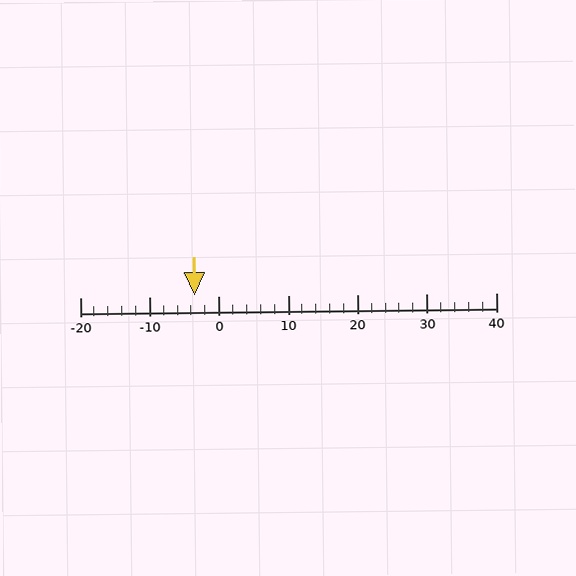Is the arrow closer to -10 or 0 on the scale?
The arrow is closer to 0.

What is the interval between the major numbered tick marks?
The major tick marks are spaced 10 units apart.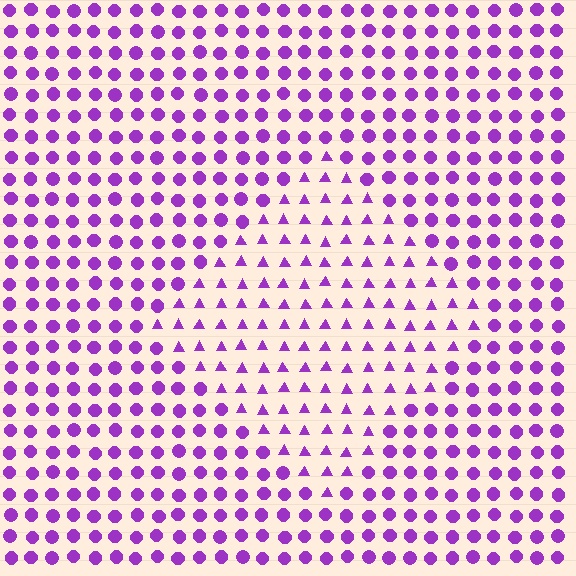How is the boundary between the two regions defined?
The boundary is defined by a change in element shape: triangles inside vs. circles outside. All elements share the same color and spacing.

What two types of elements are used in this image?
The image uses triangles inside the diamond region and circles outside it.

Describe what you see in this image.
The image is filled with small purple elements arranged in a uniform grid. A diamond-shaped region contains triangles, while the surrounding area contains circles. The boundary is defined purely by the change in element shape.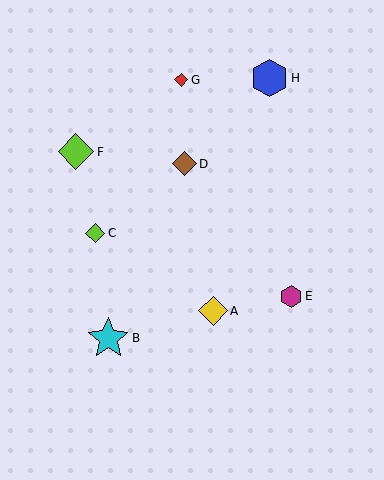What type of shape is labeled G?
Shape G is a red diamond.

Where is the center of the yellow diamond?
The center of the yellow diamond is at (213, 311).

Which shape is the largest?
The cyan star (labeled B) is the largest.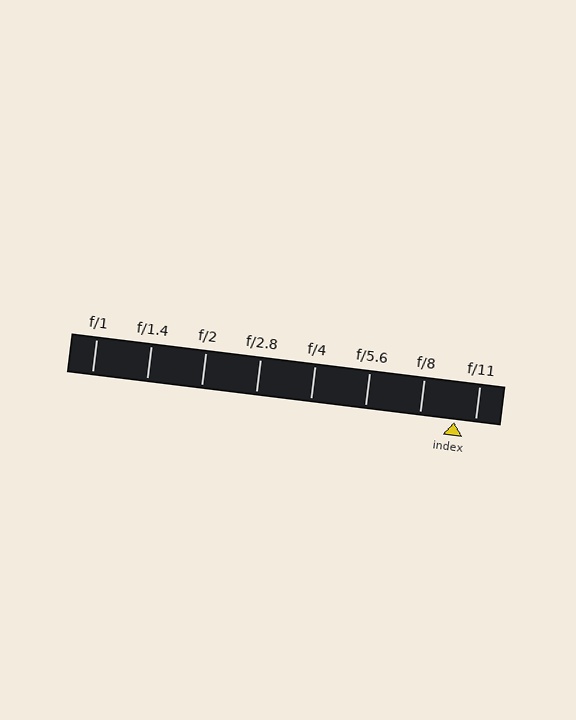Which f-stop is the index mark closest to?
The index mark is closest to f/11.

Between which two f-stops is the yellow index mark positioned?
The index mark is between f/8 and f/11.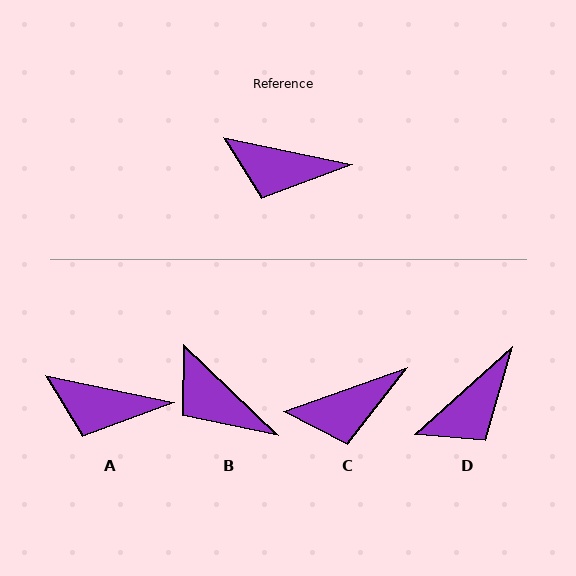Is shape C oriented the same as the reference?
No, it is off by about 31 degrees.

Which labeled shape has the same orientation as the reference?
A.